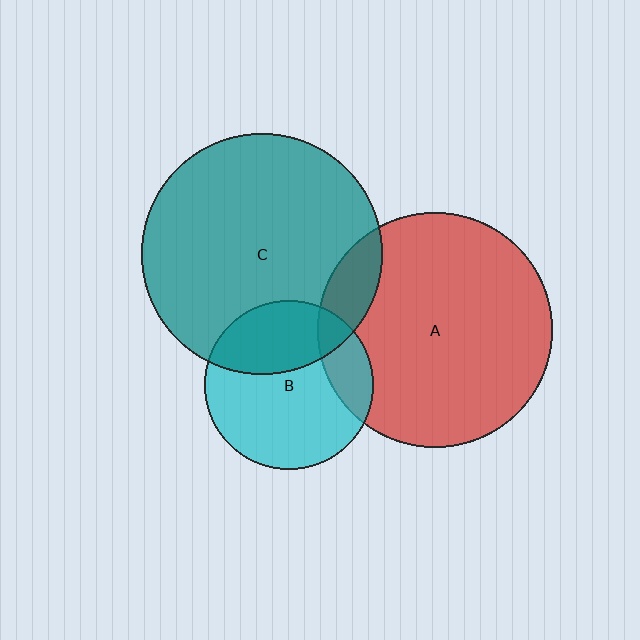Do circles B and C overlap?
Yes.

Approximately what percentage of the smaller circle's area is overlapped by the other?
Approximately 35%.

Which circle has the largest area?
Circle C (teal).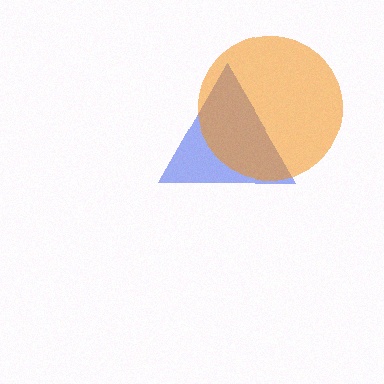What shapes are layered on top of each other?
The layered shapes are: a blue triangle, an orange circle.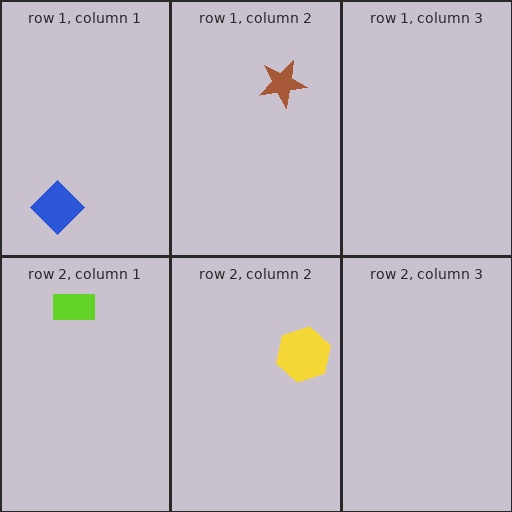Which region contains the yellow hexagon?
The row 2, column 2 region.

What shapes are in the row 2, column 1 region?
The lime rectangle.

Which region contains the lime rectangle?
The row 2, column 1 region.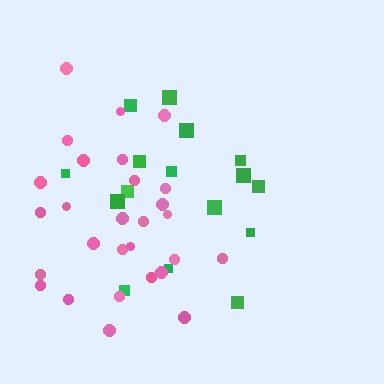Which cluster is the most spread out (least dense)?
Green.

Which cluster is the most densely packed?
Pink.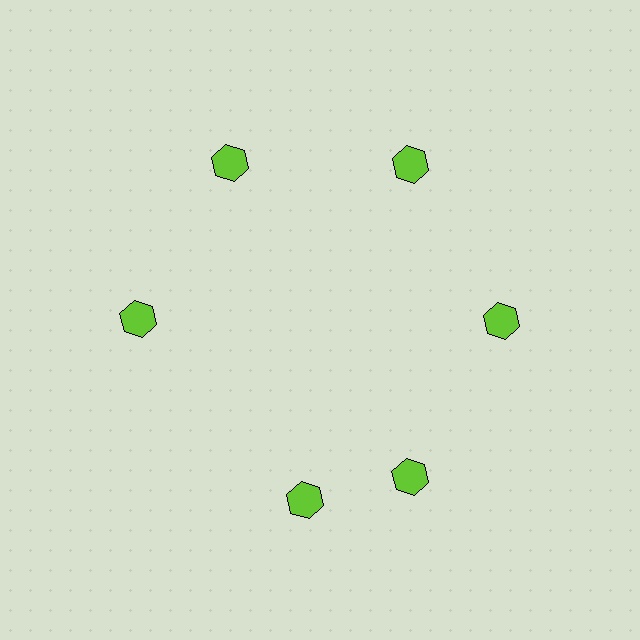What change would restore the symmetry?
The symmetry would be restored by rotating it back into even spacing with its neighbors so that all 6 hexagons sit at equal angles and equal distance from the center.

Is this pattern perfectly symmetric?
No. The 6 lime hexagons are arranged in a ring, but one element near the 7 o'clock position is rotated out of alignment along the ring, breaking the 6-fold rotational symmetry.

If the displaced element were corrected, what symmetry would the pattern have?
It would have 6-fold rotational symmetry — the pattern would map onto itself every 60 degrees.